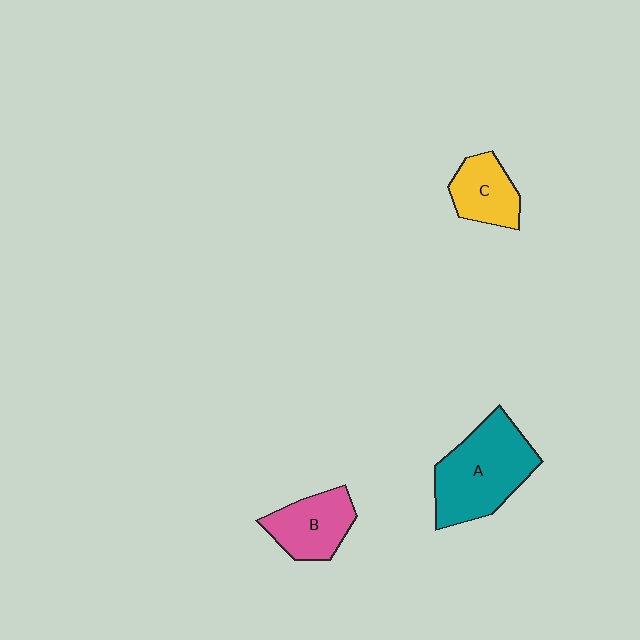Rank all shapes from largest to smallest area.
From largest to smallest: A (teal), B (pink), C (yellow).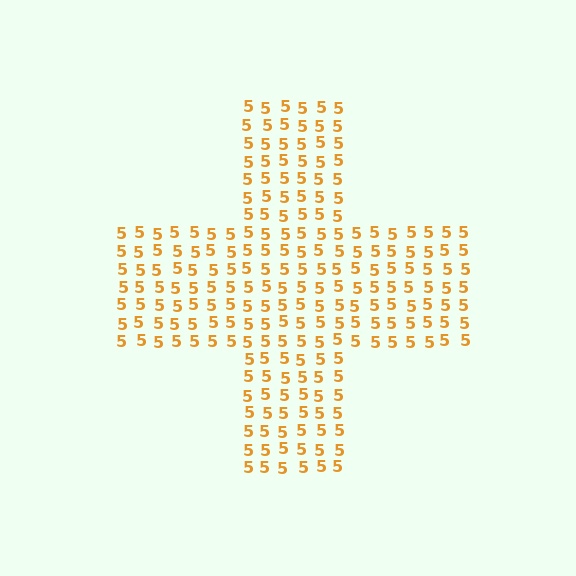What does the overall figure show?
The overall figure shows a cross.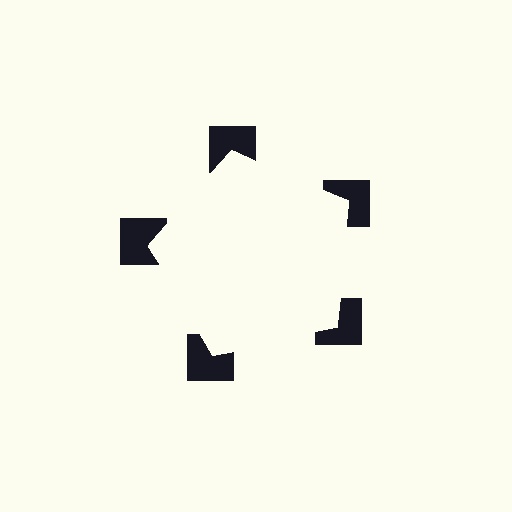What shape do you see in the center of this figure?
An illusory pentagon — its edges are inferred from the aligned wedge cuts in the notched squares, not physically drawn.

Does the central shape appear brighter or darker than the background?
It typically appears slightly brighter than the background, even though no actual brightness change is drawn.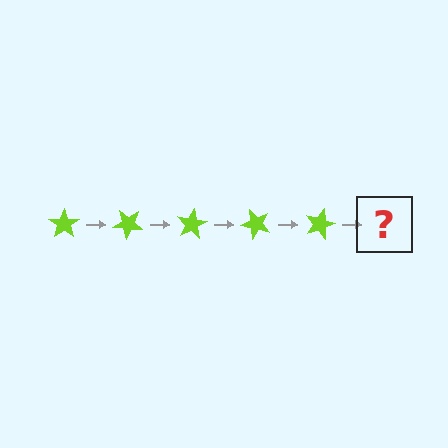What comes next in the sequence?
The next element should be a lime star rotated 200 degrees.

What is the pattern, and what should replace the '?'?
The pattern is that the star rotates 40 degrees each step. The '?' should be a lime star rotated 200 degrees.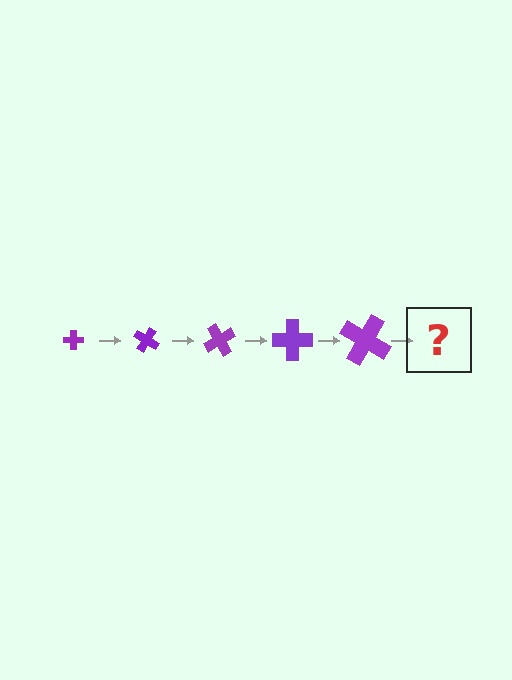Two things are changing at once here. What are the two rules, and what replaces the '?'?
The two rules are that the cross grows larger each step and it rotates 30 degrees each step. The '?' should be a cross, larger than the previous one and rotated 150 degrees from the start.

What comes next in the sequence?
The next element should be a cross, larger than the previous one and rotated 150 degrees from the start.